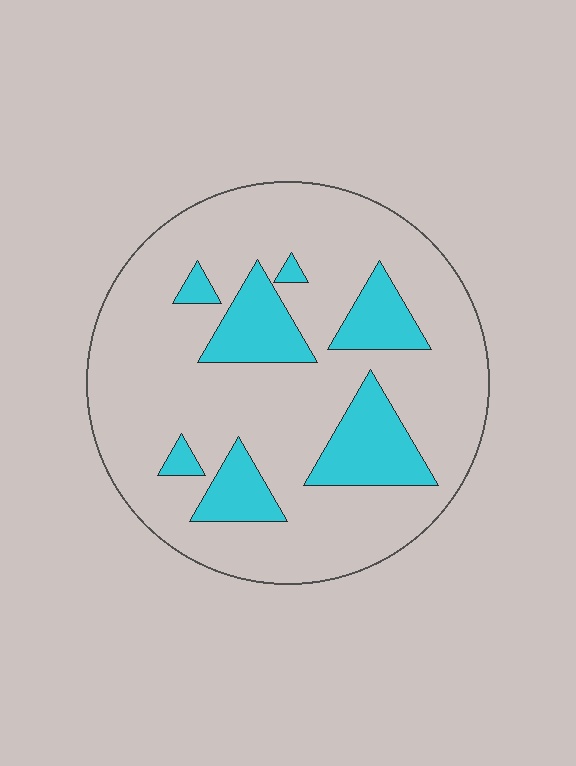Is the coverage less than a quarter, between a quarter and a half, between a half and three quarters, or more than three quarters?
Less than a quarter.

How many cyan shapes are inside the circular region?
7.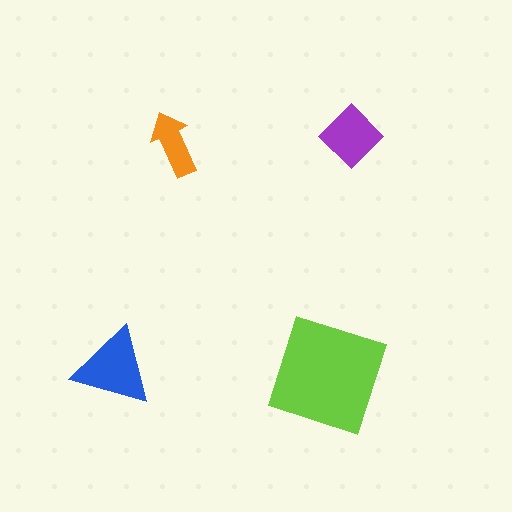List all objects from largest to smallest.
The lime square, the blue triangle, the purple diamond, the orange arrow.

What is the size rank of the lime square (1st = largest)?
1st.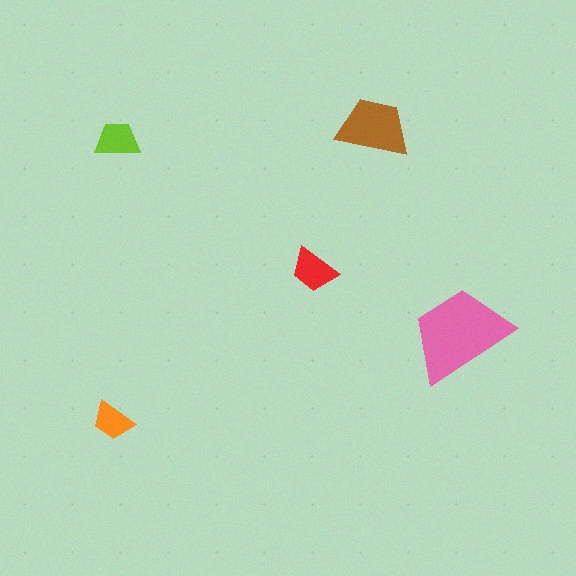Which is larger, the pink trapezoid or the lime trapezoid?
The pink one.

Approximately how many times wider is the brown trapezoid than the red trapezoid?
About 1.5 times wider.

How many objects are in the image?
There are 5 objects in the image.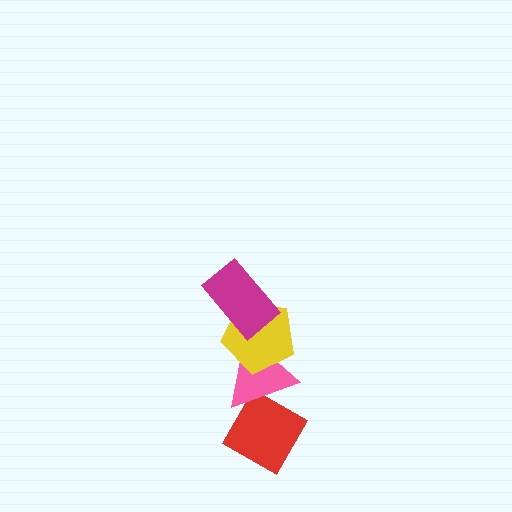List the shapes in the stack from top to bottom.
From top to bottom: the magenta rectangle, the yellow pentagon, the pink triangle, the red diamond.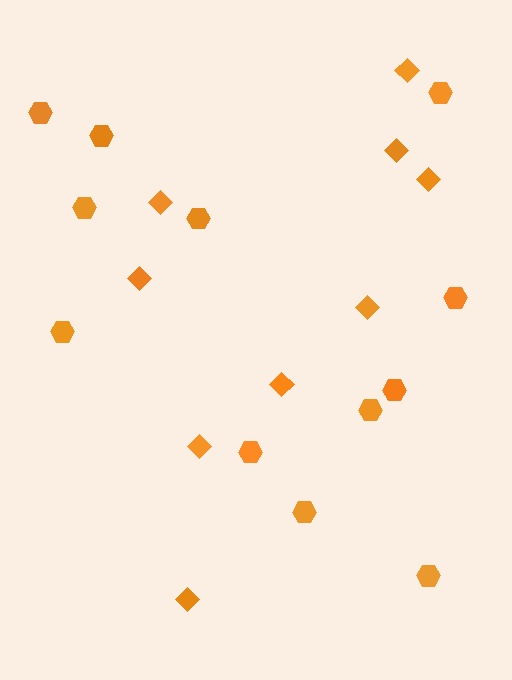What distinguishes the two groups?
There are 2 groups: one group of hexagons (12) and one group of diamonds (9).